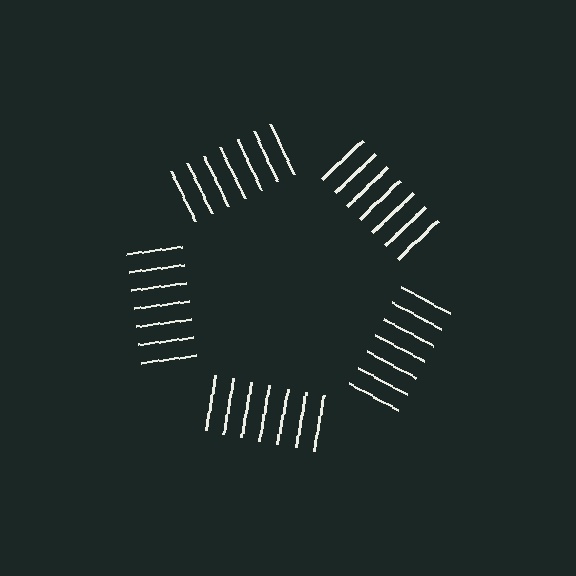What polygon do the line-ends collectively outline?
An illusory pentagon — the line segments terminate on its edges but no continuous stroke is drawn.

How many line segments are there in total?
35 — 7 along each of the 5 edges.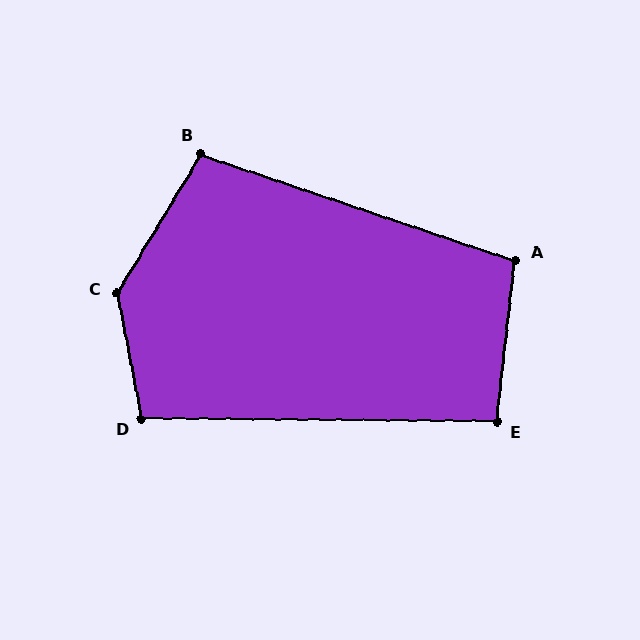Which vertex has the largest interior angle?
C, at approximately 138 degrees.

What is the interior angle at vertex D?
Approximately 101 degrees (obtuse).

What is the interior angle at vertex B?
Approximately 102 degrees (obtuse).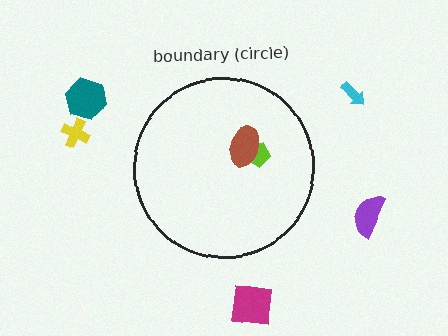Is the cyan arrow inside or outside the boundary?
Outside.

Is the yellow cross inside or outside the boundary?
Outside.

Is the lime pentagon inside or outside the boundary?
Inside.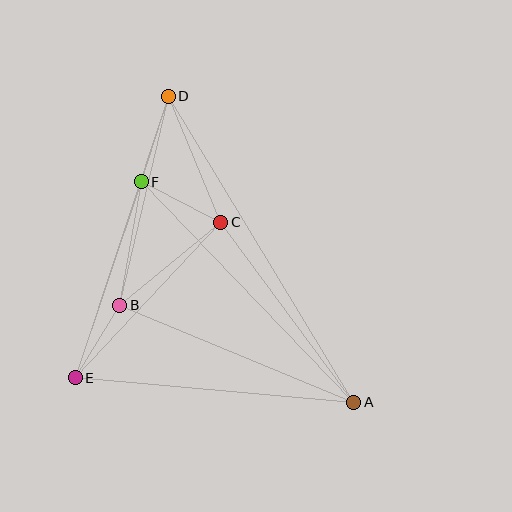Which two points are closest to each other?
Points B and E are closest to each other.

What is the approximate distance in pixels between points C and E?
The distance between C and E is approximately 213 pixels.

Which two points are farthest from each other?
Points A and D are farthest from each other.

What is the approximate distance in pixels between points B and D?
The distance between B and D is approximately 215 pixels.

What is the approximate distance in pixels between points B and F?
The distance between B and F is approximately 126 pixels.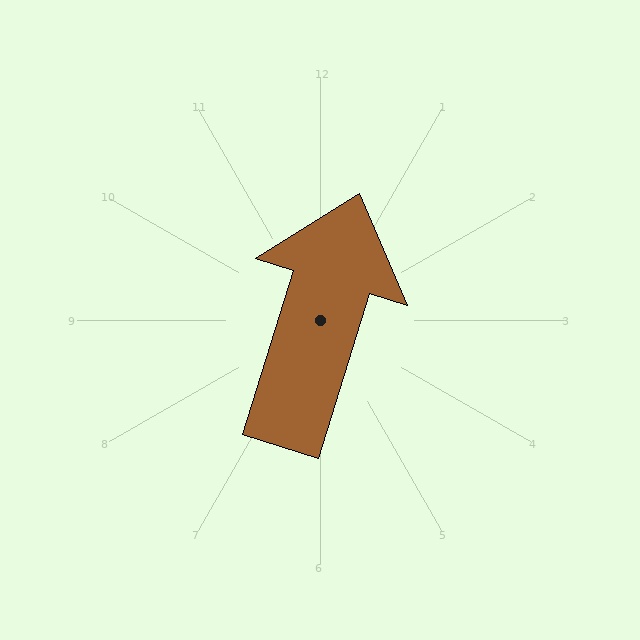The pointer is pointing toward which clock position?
Roughly 1 o'clock.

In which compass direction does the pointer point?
North.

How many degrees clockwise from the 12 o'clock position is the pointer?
Approximately 17 degrees.